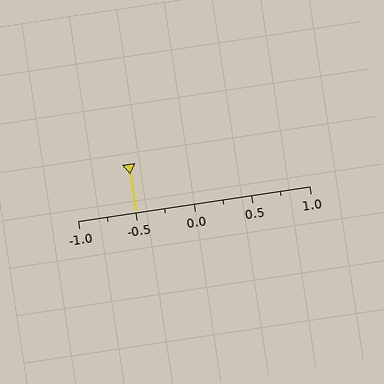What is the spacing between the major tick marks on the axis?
The major ticks are spaced 0.5 apart.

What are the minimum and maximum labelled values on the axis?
The axis runs from -1.0 to 1.0.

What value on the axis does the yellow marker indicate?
The marker indicates approximately -0.5.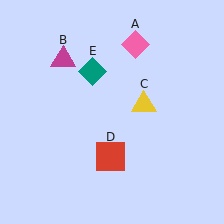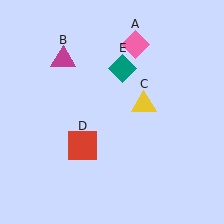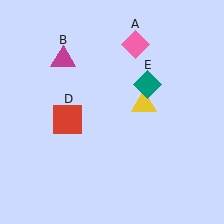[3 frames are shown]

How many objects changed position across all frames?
2 objects changed position: red square (object D), teal diamond (object E).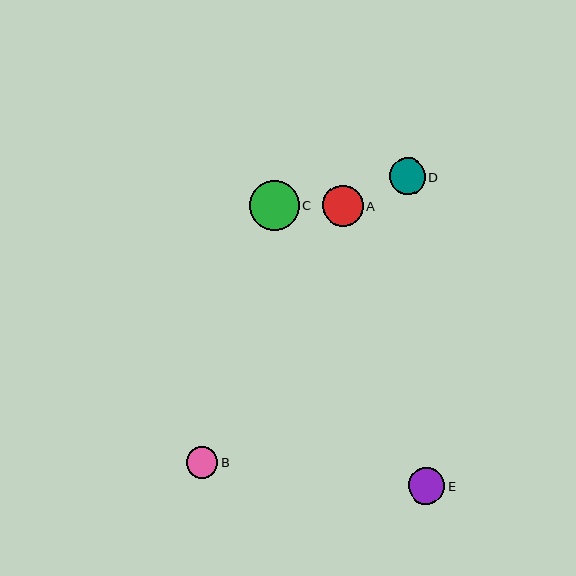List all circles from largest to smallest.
From largest to smallest: C, A, E, D, B.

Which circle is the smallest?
Circle B is the smallest with a size of approximately 31 pixels.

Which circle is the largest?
Circle C is the largest with a size of approximately 50 pixels.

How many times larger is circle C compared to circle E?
Circle C is approximately 1.4 times the size of circle E.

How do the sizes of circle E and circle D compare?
Circle E and circle D are approximately the same size.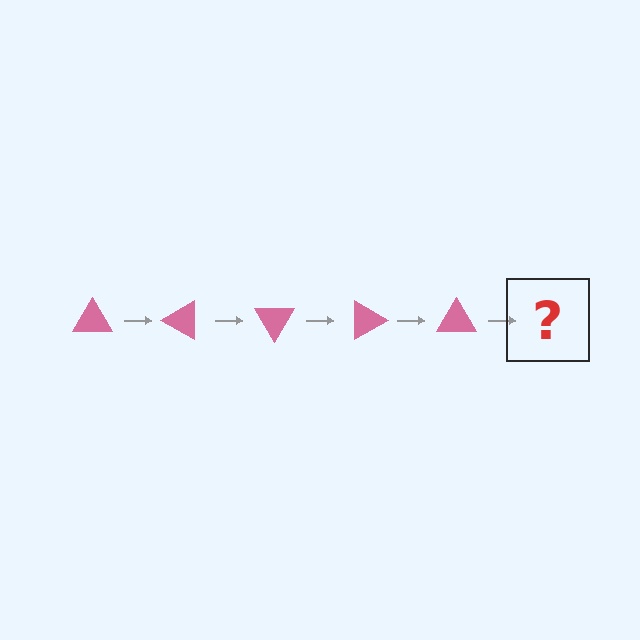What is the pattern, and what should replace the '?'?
The pattern is that the triangle rotates 30 degrees each step. The '?' should be a pink triangle rotated 150 degrees.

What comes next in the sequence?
The next element should be a pink triangle rotated 150 degrees.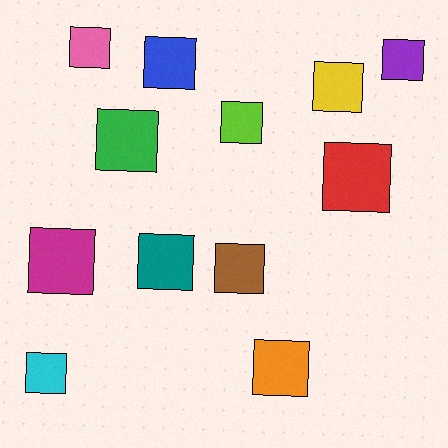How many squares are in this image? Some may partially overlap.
There are 12 squares.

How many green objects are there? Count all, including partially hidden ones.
There is 1 green object.